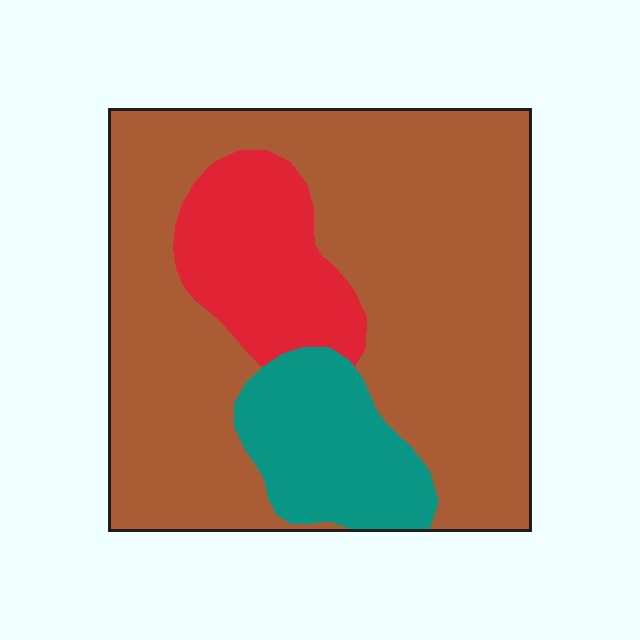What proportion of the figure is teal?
Teal covers 14% of the figure.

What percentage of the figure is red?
Red takes up less than a sixth of the figure.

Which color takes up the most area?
Brown, at roughly 70%.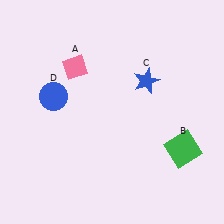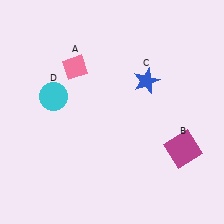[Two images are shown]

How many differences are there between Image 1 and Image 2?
There are 2 differences between the two images.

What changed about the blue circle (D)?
In Image 1, D is blue. In Image 2, it changed to cyan.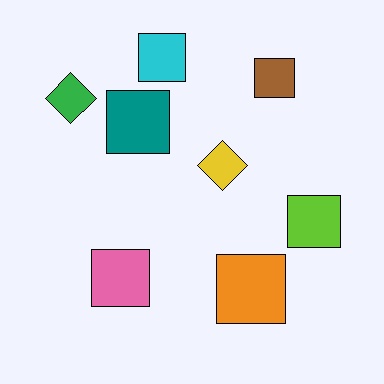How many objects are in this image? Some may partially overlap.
There are 8 objects.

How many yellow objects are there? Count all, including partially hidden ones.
There is 1 yellow object.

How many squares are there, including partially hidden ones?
There are 6 squares.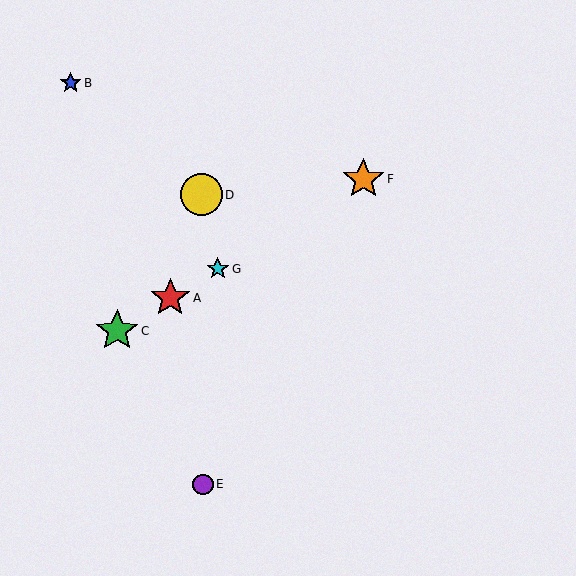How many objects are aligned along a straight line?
4 objects (A, C, F, G) are aligned along a straight line.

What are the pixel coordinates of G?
Object G is at (218, 269).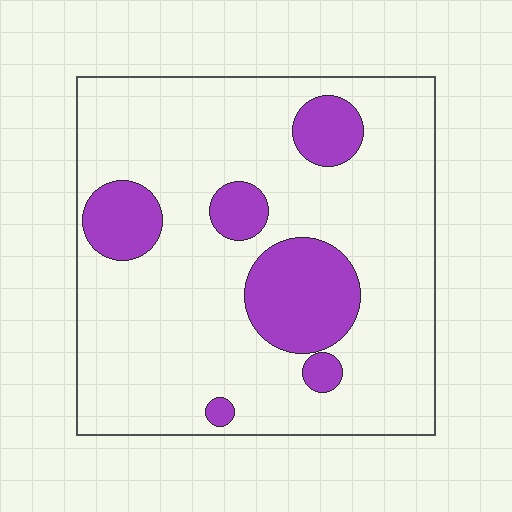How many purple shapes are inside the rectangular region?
6.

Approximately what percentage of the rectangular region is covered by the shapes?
Approximately 20%.